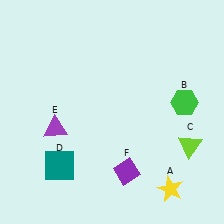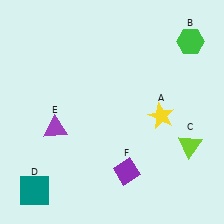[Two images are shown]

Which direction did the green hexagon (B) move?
The green hexagon (B) moved up.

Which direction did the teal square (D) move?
The teal square (D) moved left.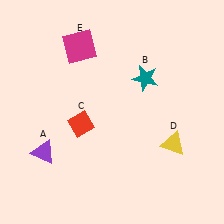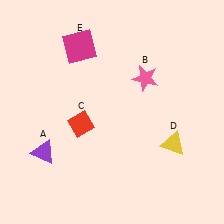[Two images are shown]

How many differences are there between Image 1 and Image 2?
There is 1 difference between the two images.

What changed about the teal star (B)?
In Image 1, B is teal. In Image 2, it changed to pink.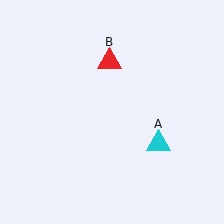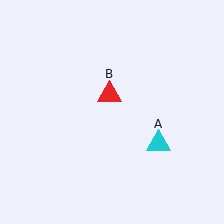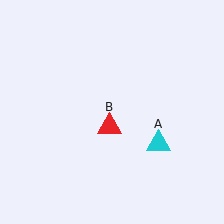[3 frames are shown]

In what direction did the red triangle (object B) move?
The red triangle (object B) moved down.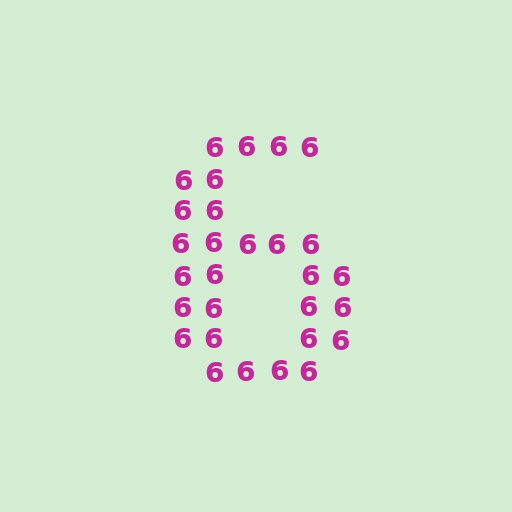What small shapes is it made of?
It is made of small digit 6's.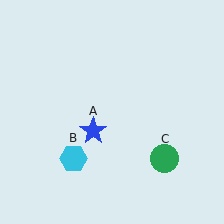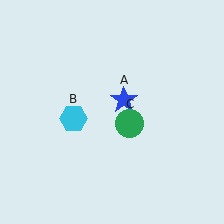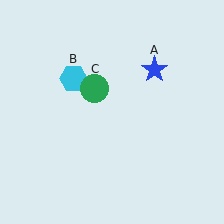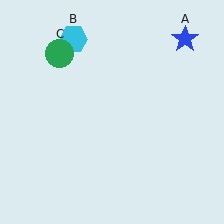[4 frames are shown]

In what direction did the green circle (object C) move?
The green circle (object C) moved up and to the left.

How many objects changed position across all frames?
3 objects changed position: blue star (object A), cyan hexagon (object B), green circle (object C).